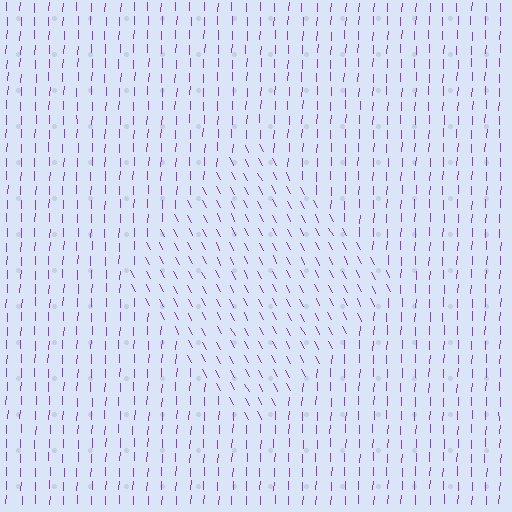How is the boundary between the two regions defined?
The boundary is defined purely by a change in line orientation (approximately 31 degrees difference). All lines are the same color and thickness.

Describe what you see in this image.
The image is filled with small purple line segments. A diamond region in the image has lines oriented differently from the surrounding lines, creating a visible texture boundary.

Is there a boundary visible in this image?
Yes, there is a texture boundary formed by a change in line orientation.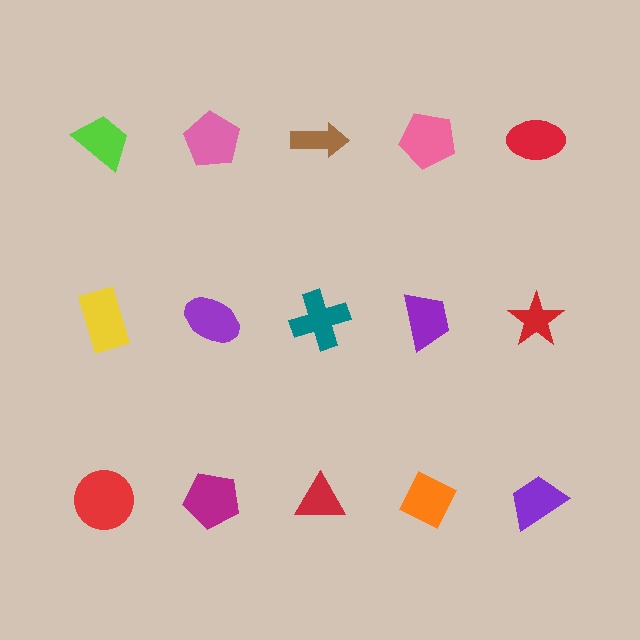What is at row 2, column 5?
A red star.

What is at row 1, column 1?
A lime trapezoid.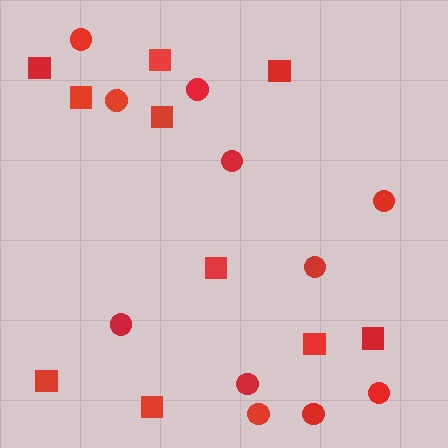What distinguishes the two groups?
There are 2 groups: one group of circles (11) and one group of squares (10).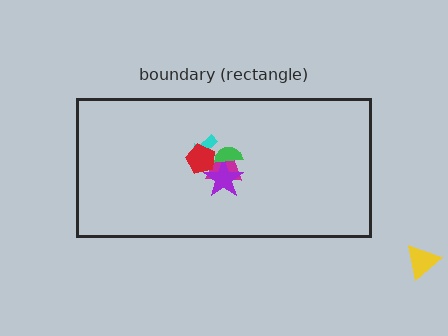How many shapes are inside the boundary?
5 inside, 1 outside.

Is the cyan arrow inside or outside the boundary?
Inside.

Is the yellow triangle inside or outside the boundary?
Outside.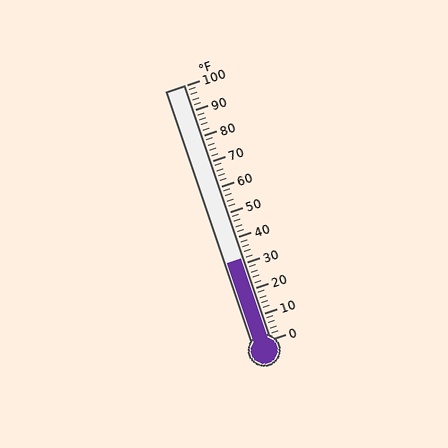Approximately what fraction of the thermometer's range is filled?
The thermometer is filled to approximately 30% of its range.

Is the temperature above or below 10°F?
The temperature is above 10°F.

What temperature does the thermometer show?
The thermometer shows approximately 32°F.